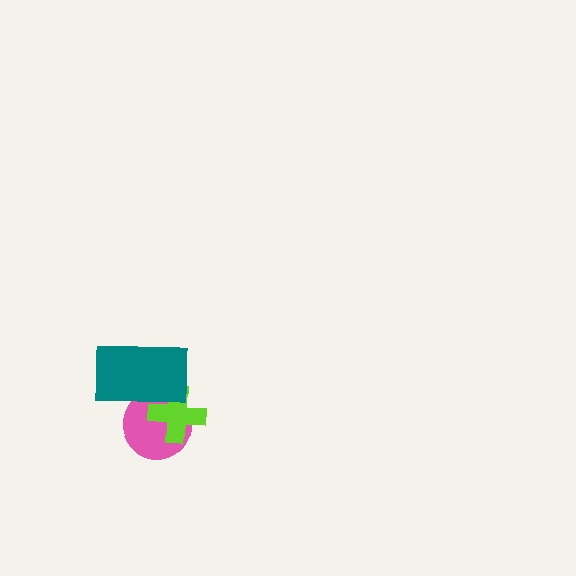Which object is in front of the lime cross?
The teal rectangle is in front of the lime cross.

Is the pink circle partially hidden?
Yes, it is partially covered by another shape.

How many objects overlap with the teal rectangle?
2 objects overlap with the teal rectangle.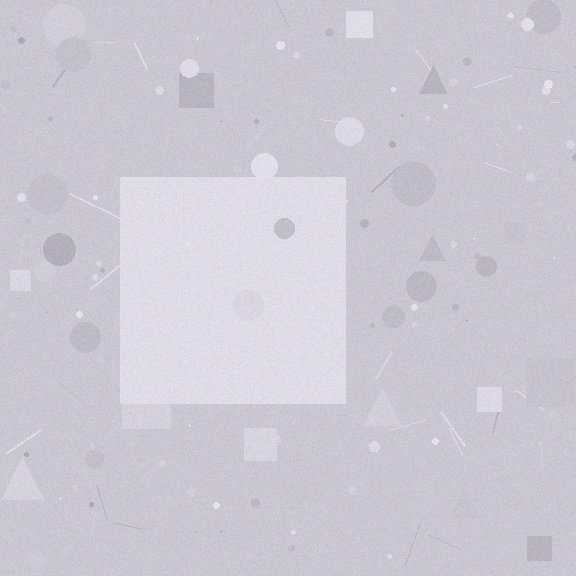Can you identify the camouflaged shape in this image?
The camouflaged shape is a square.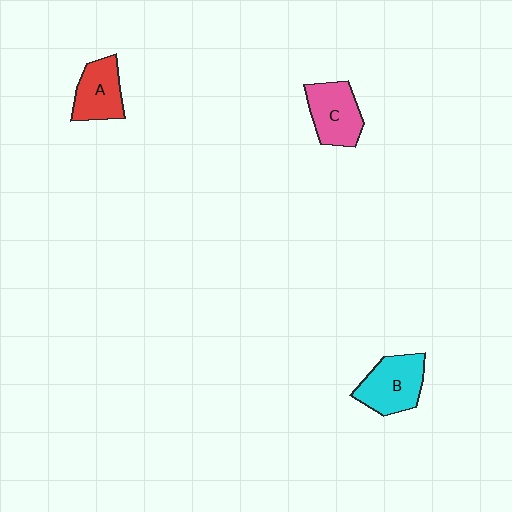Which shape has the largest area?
Shape B (cyan).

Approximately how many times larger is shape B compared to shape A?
Approximately 1.2 times.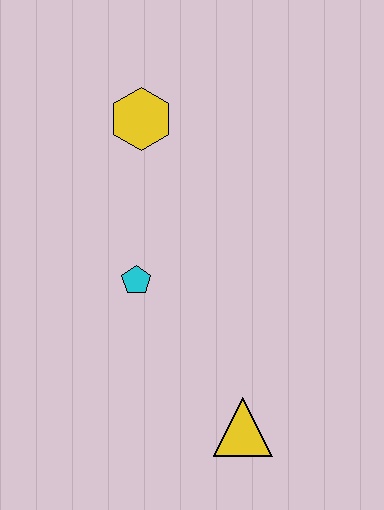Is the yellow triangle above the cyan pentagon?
No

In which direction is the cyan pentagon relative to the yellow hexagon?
The cyan pentagon is below the yellow hexagon.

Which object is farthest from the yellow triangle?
The yellow hexagon is farthest from the yellow triangle.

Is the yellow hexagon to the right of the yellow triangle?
No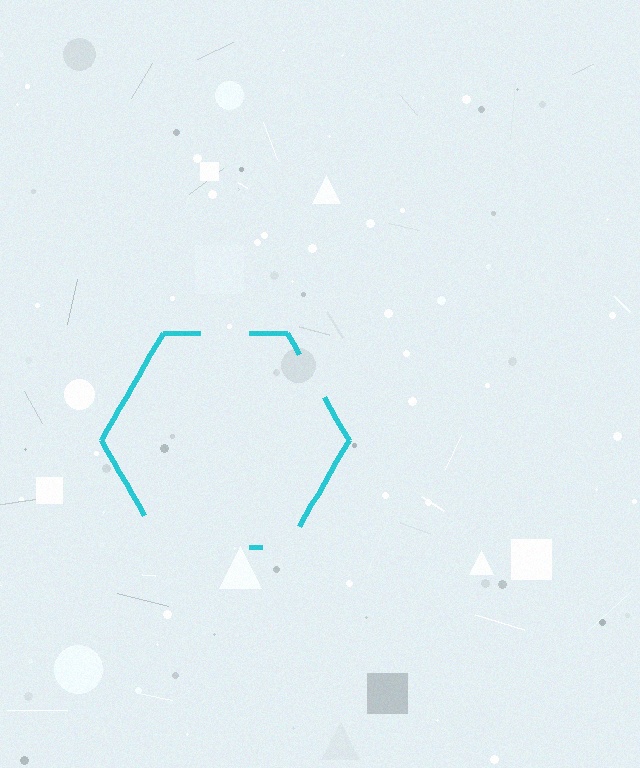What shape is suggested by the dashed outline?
The dashed outline suggests a hexagon.